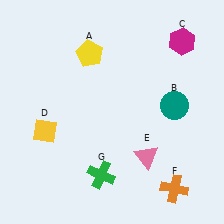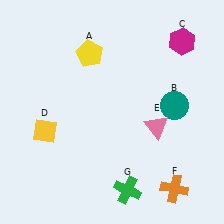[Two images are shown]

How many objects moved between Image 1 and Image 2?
2 objects moved between the two images.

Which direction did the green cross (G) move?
The green cross (G) moved right.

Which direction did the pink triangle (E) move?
The pink triangle (E) moved up.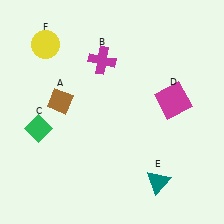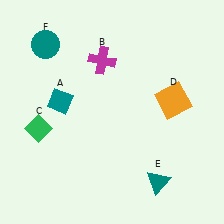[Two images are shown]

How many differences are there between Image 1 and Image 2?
There are 3 differences between the two images.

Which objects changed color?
A changed from brown to teal. D changed from magenta to orange. F changed from yellow to teal.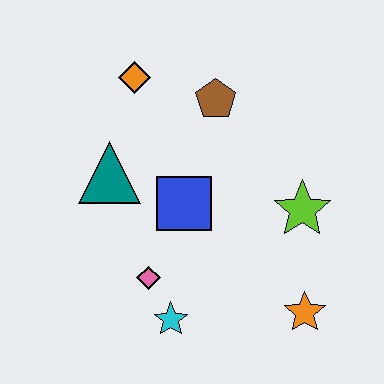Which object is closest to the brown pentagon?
The orange diamond is closest to the brown pentagon.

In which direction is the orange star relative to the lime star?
The orange star is below the lime star.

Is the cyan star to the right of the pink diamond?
Yes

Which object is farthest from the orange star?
The orange diamond is farthest from the orange star.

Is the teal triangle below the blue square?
No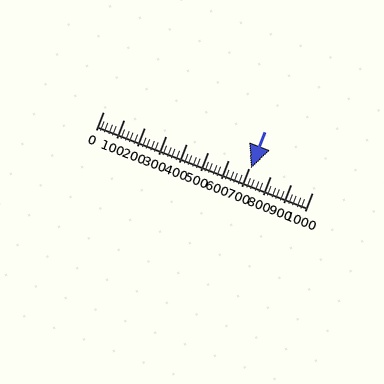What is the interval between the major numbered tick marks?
The major tick marks are spaced 100 units apart.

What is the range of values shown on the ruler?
The ruler shows values from 0 to 1000.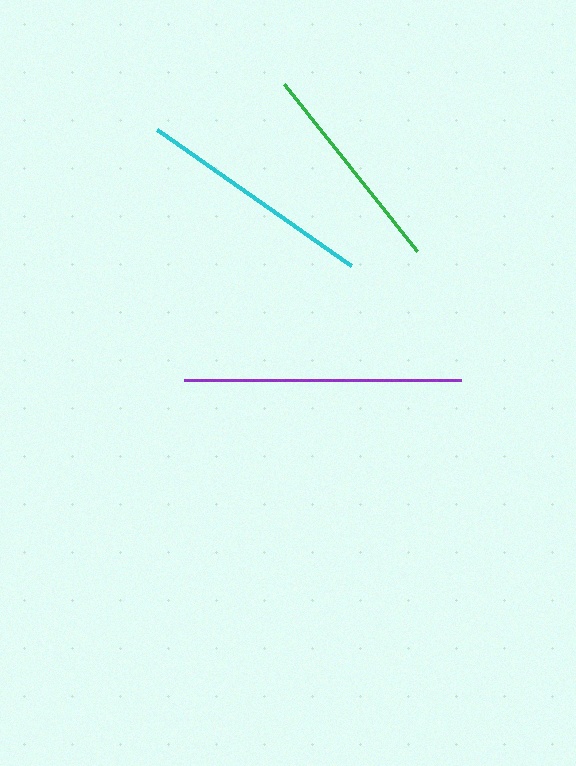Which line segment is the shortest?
The green line is the shortest at approximately 213 pixels.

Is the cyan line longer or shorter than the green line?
The cyan line is longer than the green line.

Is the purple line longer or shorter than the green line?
The purple line is longer than the green line.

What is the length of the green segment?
The green segment is approximately 213 pixels long.